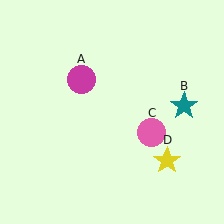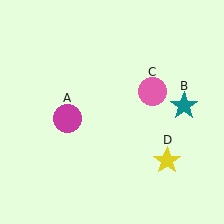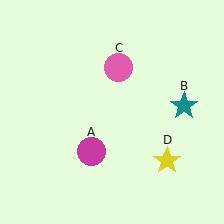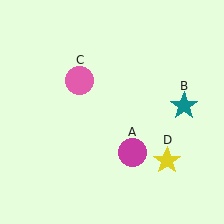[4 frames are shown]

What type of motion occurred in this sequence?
The magenta circle (object A), pink circle (object C) rotated counterclockwise around the center of the scene.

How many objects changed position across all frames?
2 objects changed position: magenta circle (object A), pink circle (object C).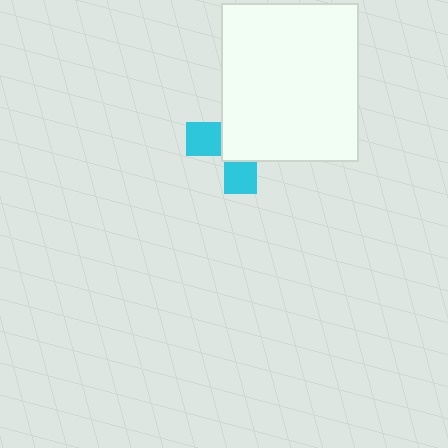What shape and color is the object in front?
The object in front is a white rectangle.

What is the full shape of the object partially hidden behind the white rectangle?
The partially hidden object is a cyan cross.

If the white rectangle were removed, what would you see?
You would see the complete cyan cross.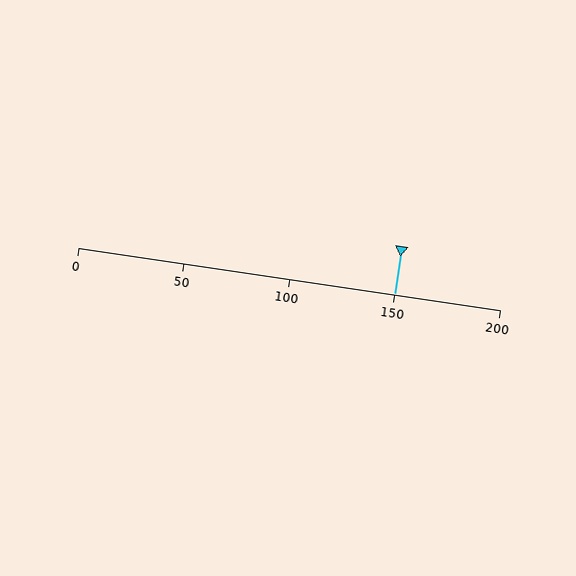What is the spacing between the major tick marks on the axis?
The major ticks are spaced 50 apart.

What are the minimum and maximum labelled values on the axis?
The axis runs from 0 to 200.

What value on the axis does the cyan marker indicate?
The marker indicates approximately 150.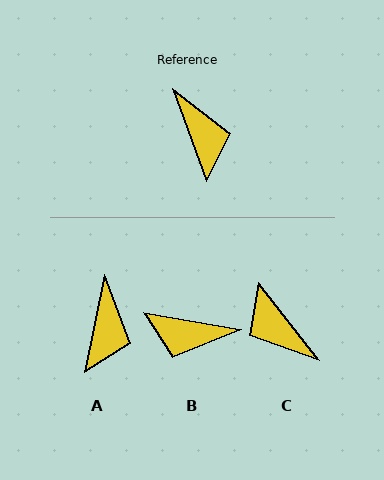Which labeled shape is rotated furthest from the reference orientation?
C, about 162 degrees away.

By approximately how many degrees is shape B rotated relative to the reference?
Approximately 119 degrees clockwise.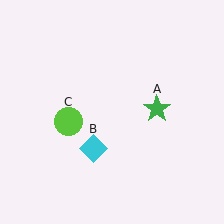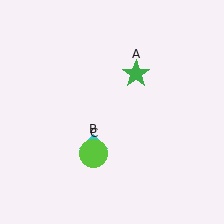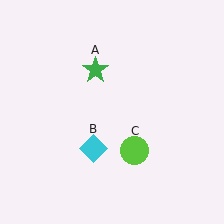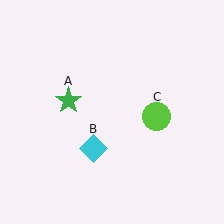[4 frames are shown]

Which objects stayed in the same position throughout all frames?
Cyan diamond (object B) remained stationary.